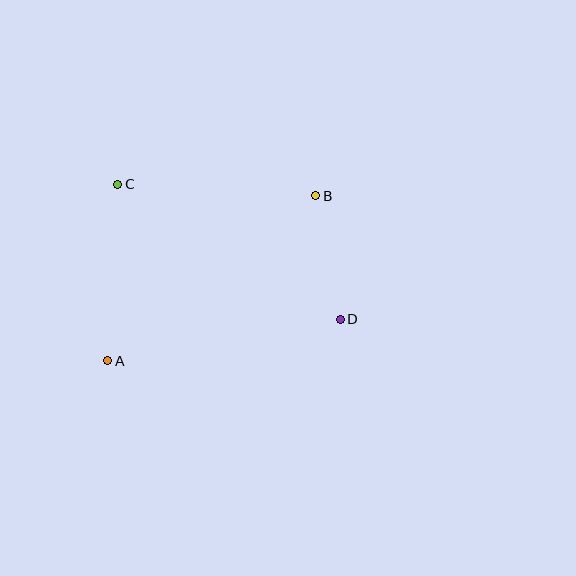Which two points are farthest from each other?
Points A and B are farthest from each other.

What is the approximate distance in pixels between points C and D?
The distance between C and D is approximately 260 pixels.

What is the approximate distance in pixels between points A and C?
The distance between A and C is approximately 177 pixels.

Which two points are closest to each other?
Points B and D are closest to each other.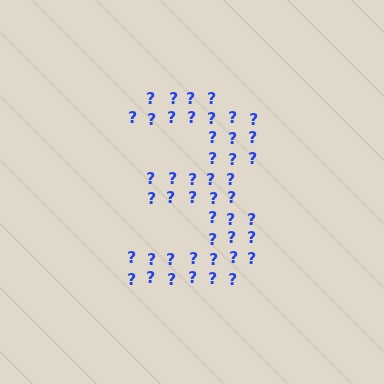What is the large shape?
The large shape is the digit 3.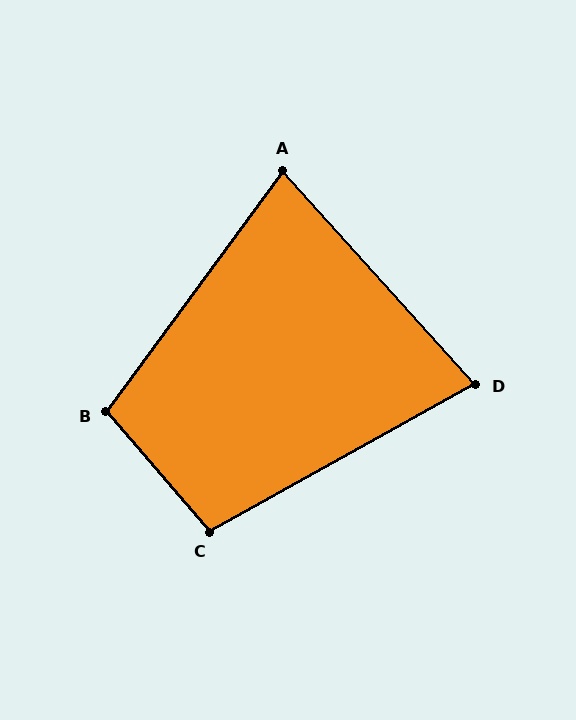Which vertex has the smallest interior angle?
D, at approximately 77 degrees.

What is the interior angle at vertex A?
Approximately 79 degrees (acute).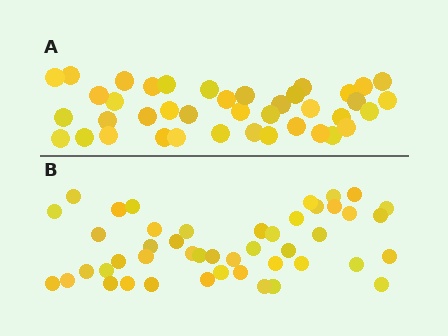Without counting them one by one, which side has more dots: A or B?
Region B (the bottom region) has more dots.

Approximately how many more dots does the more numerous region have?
Region B has about 6 more dots than region A.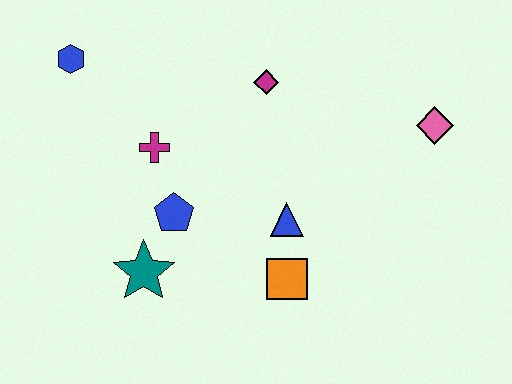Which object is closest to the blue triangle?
The orange square is closest to the blue triangle.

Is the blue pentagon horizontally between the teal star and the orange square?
Yes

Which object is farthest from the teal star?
The pink diamond is farthest from the teal star.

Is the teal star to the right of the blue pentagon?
No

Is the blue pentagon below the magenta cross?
Yes